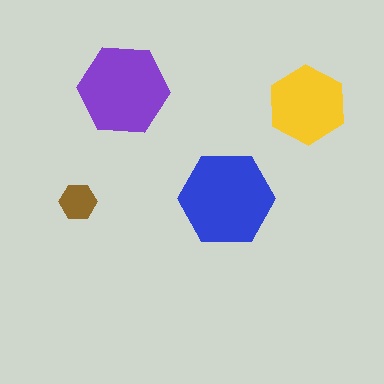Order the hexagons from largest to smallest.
the blue one, the purple one, the yellow one, the brown one.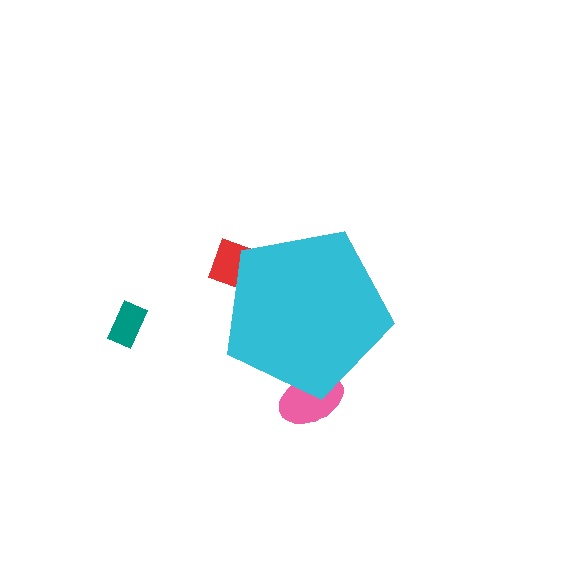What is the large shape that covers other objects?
A cyan pentagon.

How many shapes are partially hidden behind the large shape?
2 shapes are partially hidden.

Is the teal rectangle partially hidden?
No, the teal rectangle is fully visible.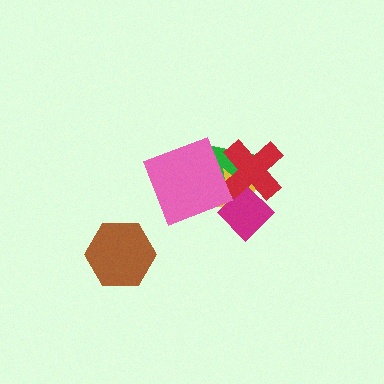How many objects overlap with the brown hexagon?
0 objects overlap with the brown hexagon.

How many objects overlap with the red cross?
4 objects overlap with the red cross.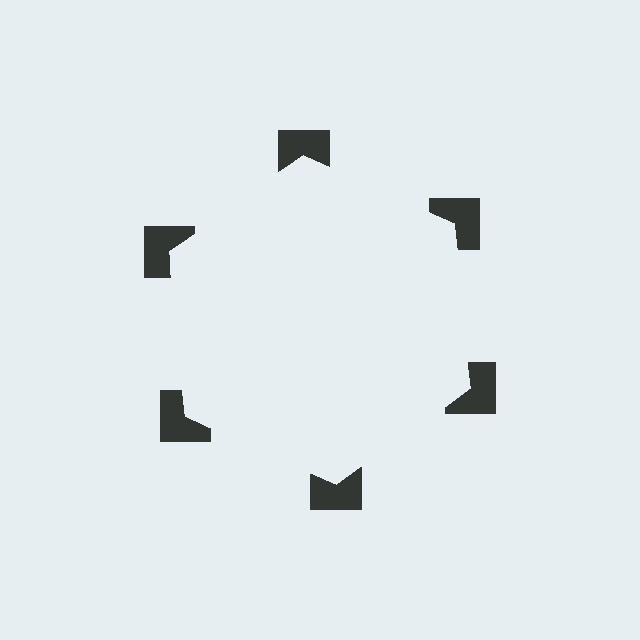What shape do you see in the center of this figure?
An illusory hexagon — its edges are inferred from the aligned wedge cuts in the notched squares, not physically drawn.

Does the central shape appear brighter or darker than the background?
It typically appears slightly brighter than the background, even though no actual brightness change is drawn.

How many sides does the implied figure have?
6 sides.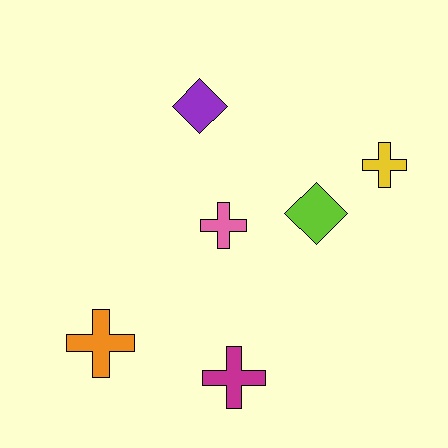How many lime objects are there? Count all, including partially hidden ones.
There is 1 lime object.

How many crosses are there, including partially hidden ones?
There are 4 crosses.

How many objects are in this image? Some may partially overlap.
There are 6 objects.